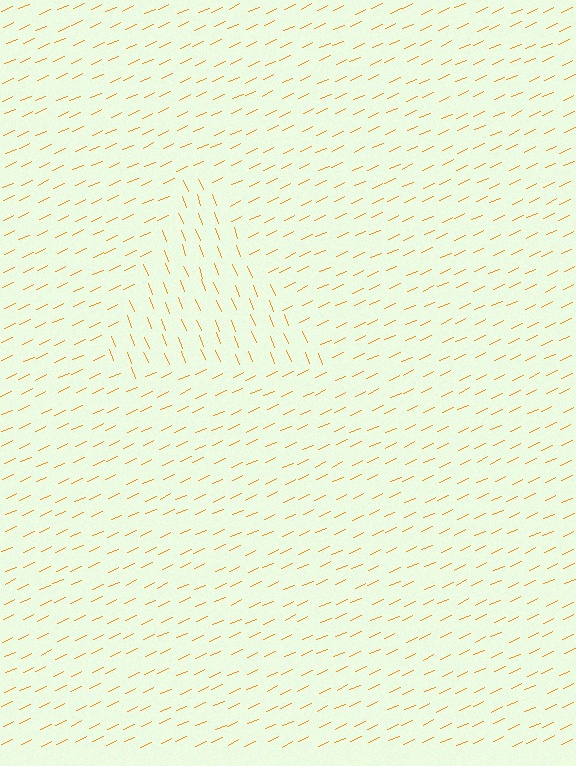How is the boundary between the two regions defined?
The boundary is defined purely by a change in line orientation (approximately 87 degrees difference). All lines are the same color and thickness.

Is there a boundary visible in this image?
Yes, there is a texture boundary formed by a change in line orientation.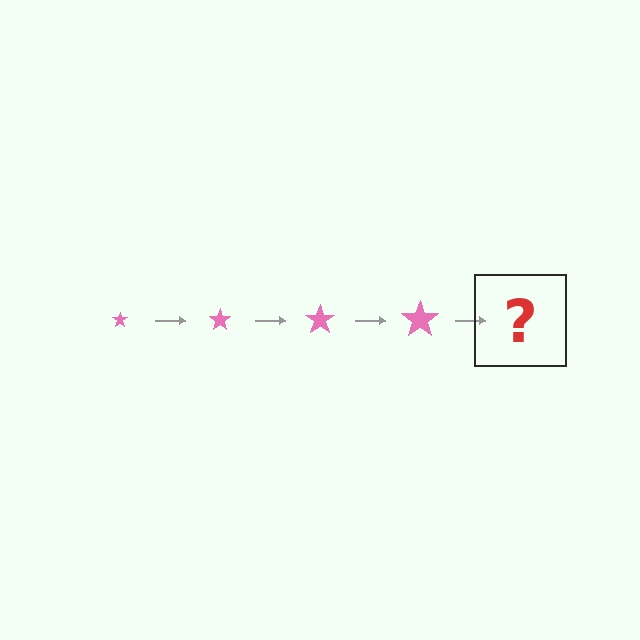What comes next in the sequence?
The next element should be a pink star, larger than the previous one.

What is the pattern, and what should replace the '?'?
The pattern is that the star gets progressively larger each step. The '?' should be a pink star, larger than the previous one.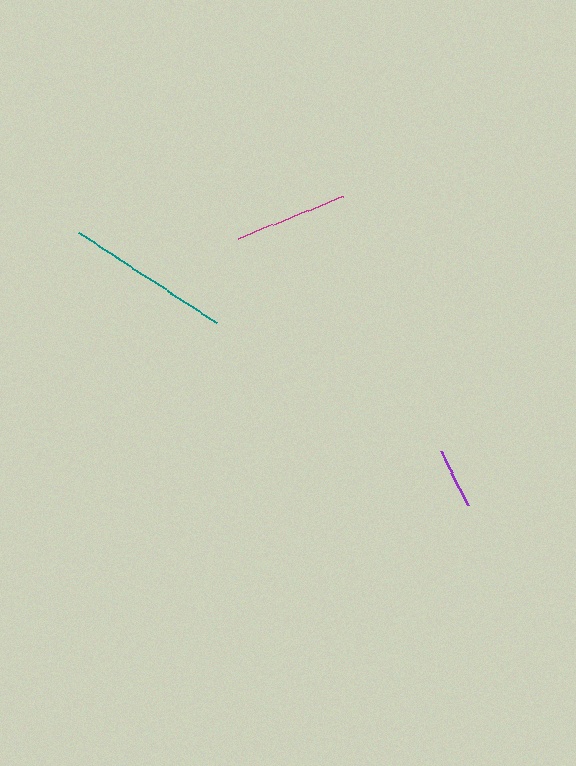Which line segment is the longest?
The teal line is the longest at approximately 164 pixels.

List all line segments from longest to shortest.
From longest to shortest: teal, magenta, purple.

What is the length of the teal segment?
The teal segment is approximately 164 pixels long.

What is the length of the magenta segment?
The magenta segment is approximately 113 pixels long.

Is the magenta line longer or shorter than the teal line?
The teal line is longer than the magenta line.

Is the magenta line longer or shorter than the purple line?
The magenta line is longer than the purple line.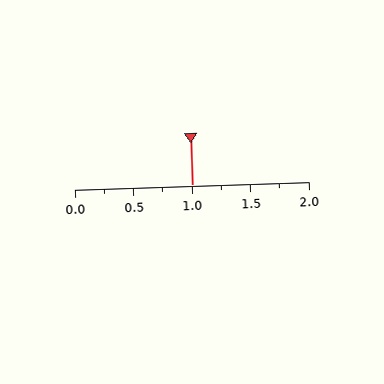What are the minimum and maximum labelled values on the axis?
The axis runs from 0.0 to 2.0.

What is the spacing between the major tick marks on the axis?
The major ticks are spaced 0.5 apart.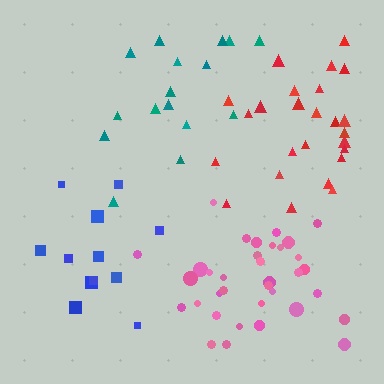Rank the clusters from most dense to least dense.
pink, red, teal, blue.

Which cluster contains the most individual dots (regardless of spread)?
Pink (35).